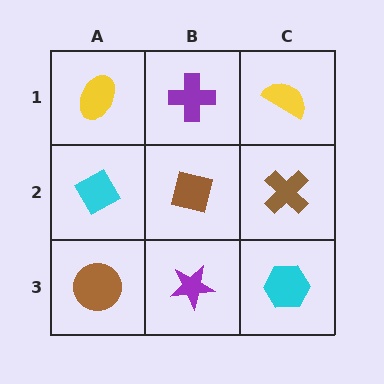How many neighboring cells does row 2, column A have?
3.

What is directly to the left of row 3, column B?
A brown circle.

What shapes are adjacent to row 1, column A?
A cyan diamond (row 2, column A), a purple cross (row 1, column B).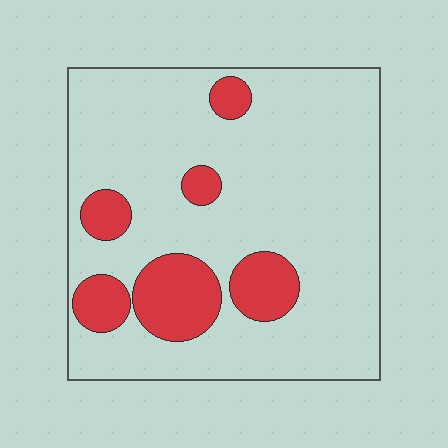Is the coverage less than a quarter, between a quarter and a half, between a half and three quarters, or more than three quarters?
Less than a quarter.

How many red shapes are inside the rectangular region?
6.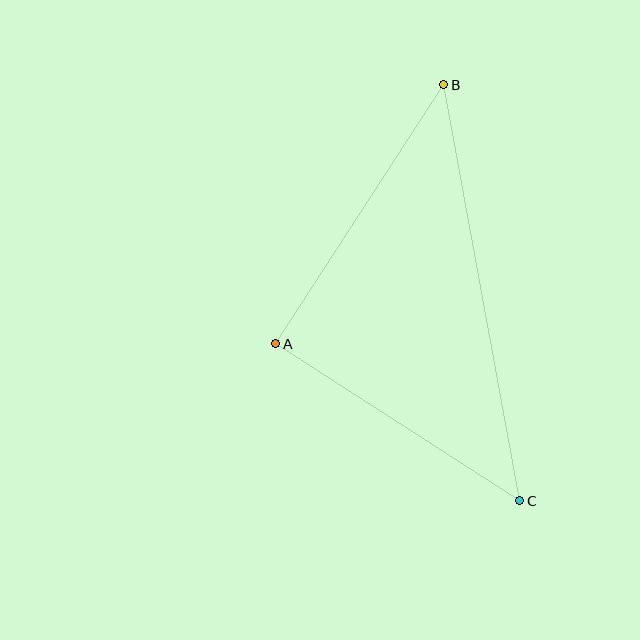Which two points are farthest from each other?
Points B and C are farthest from each other.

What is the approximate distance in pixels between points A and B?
The distance between A and B is approximately 309 pixels.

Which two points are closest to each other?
Points A and C are closest to each other.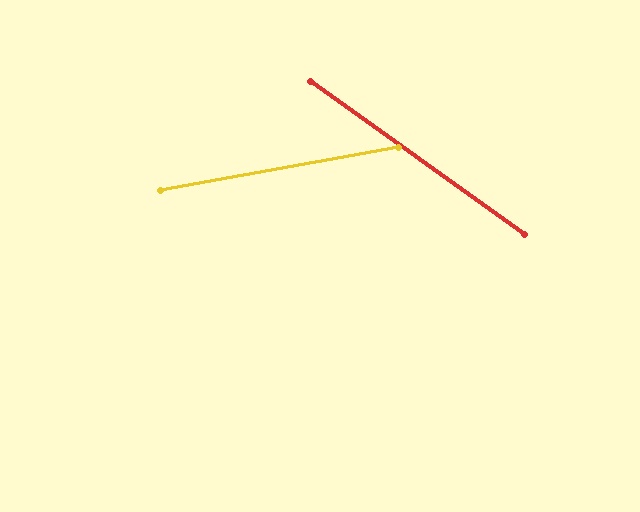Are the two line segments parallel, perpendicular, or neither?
Neither parallel nor perpendicular — they differ by about 46°.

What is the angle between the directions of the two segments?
Approximately 46 degrees.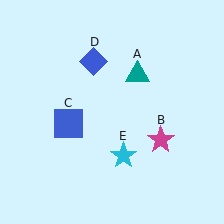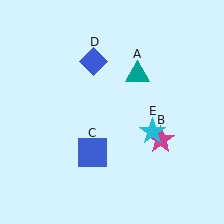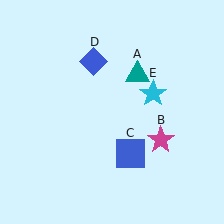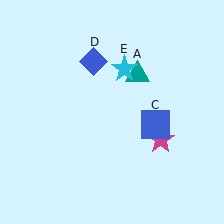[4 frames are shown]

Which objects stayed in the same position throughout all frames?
Teal triangle (object A) and magenta star (object B) and blue diamond (object D) remained stationary.